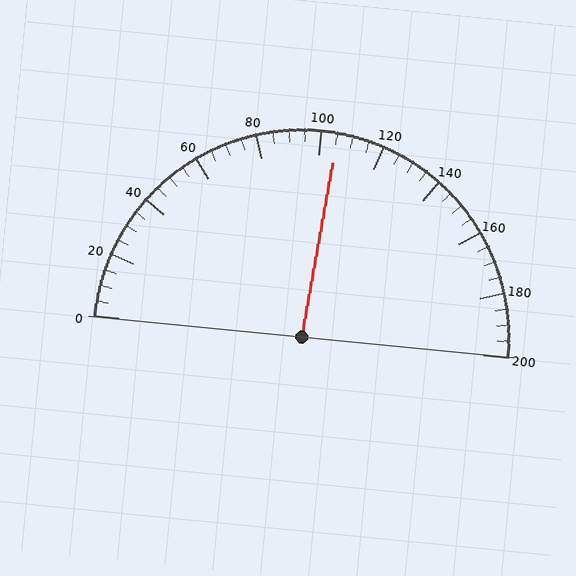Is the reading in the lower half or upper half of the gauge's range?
The reading is in the upper half of the range (0 to 200).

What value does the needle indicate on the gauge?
The needle indicates approximately 105.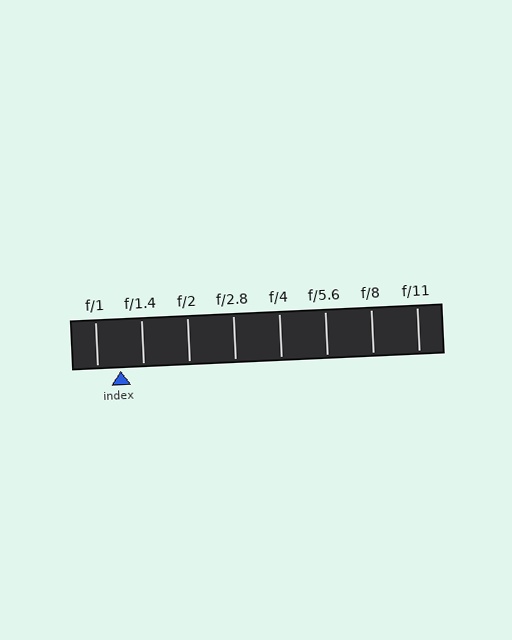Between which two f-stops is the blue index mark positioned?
The index mark is between f/1 and f/1.4.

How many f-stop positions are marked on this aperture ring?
There are 8 f-stop positions marked.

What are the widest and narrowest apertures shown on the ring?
The widest aperture shown is f/1 and the narrowest is f/11.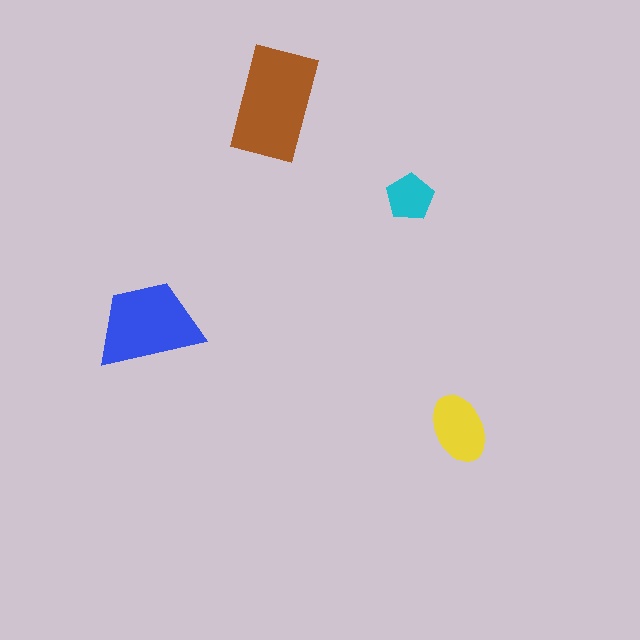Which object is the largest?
The brown rectangle.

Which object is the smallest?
The cyan pentagon.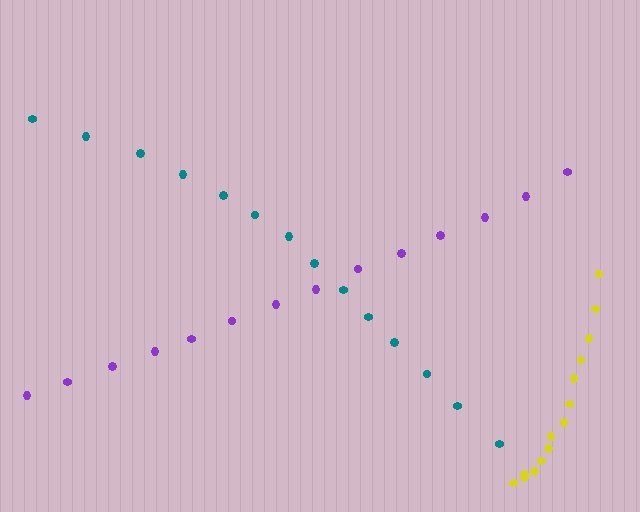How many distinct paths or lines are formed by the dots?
There are 3 distinct paths.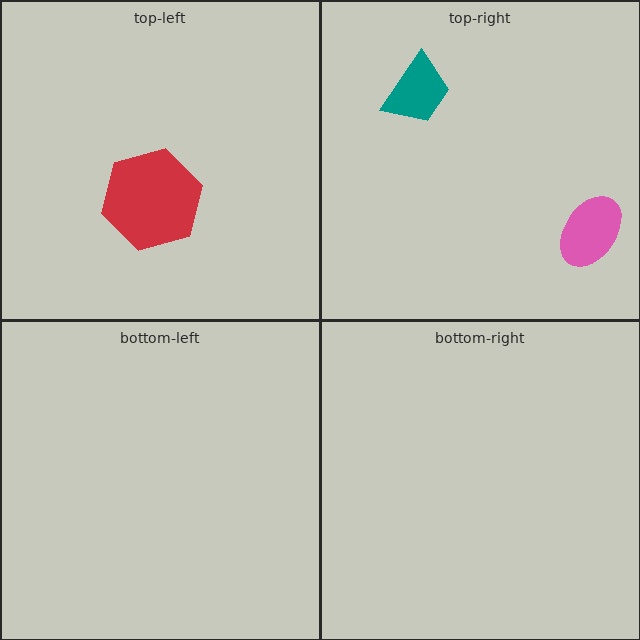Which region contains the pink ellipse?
The top-right region.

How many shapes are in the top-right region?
2.